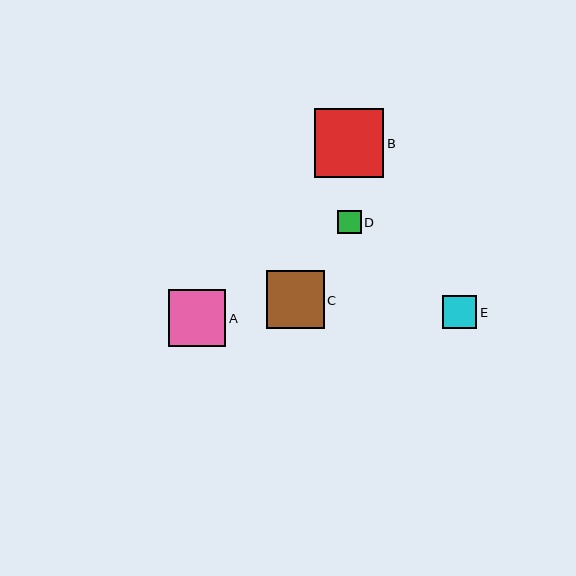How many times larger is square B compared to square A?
Square B is approximately 1.2 times the size of square A.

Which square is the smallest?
Square D is the smallest with a size of approximately 23 pixels.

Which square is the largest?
Square B is the largest with a size of approximately 69 pixels.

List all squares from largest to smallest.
From largest to smallest: B, C, A, E, D.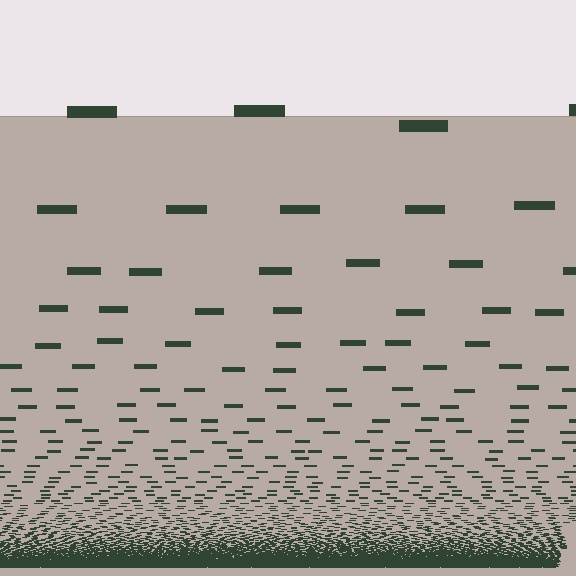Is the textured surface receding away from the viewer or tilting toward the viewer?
The surface appears to tilt toward the viewer. Texture elements get larger and sparser toward the top.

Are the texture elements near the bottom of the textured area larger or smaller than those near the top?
Smaller. The gradient is inverted — elements near the bottom are smaller and denser.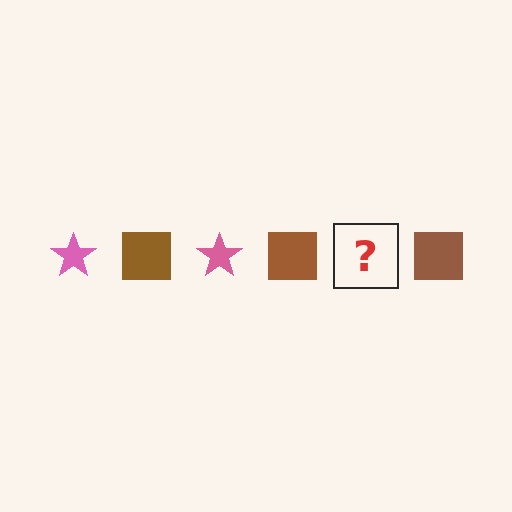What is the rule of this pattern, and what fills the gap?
The rule is that the pattern alternates between pink star and brown square. The gap should be filled with a pink star.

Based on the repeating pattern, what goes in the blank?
The blank should be a pink star.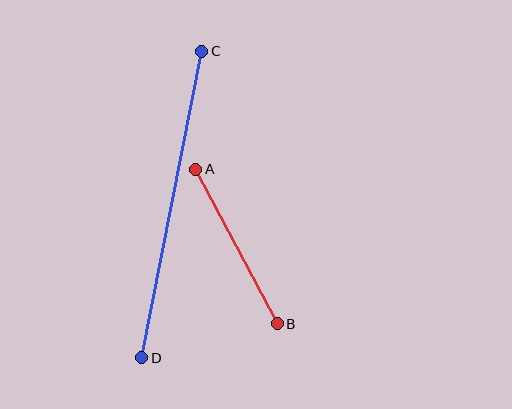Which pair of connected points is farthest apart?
Points C and D are farthest apart.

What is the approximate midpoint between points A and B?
The midpoint is at approximately (237, 247) pixels.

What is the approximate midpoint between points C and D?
The midpoint is at approximately (172, 205) pixels.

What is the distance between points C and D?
The distance is approximately 312 pixels.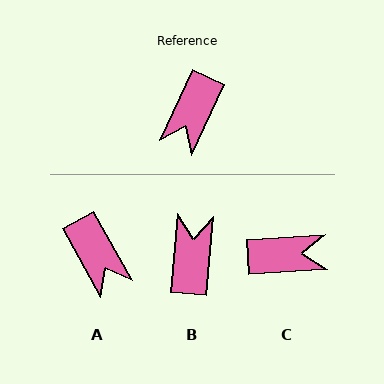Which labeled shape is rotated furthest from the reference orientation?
B, about 160 degrees away.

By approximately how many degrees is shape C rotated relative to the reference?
Approximately 118 degrees counter-clockwise.